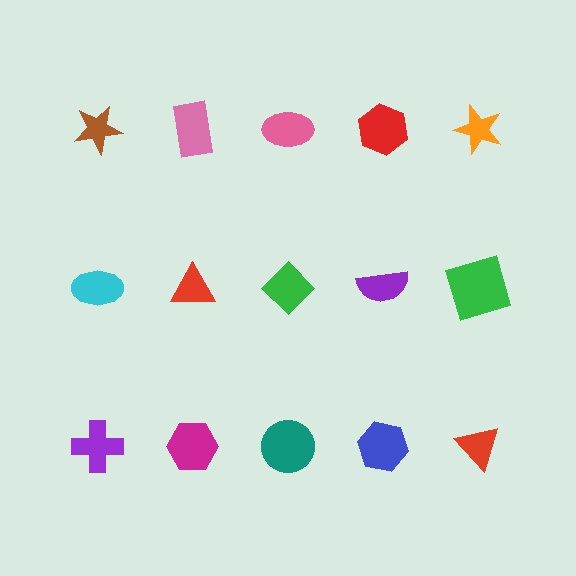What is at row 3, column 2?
A magenta hexagon.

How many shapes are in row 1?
5 shapes.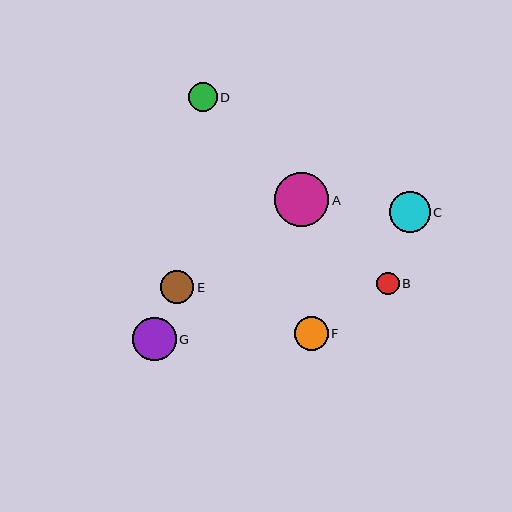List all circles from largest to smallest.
From largest to smallest: A, G, C, F, E, D, B.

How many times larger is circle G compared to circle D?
Circle G is approximately 1.5 times the size of circle D.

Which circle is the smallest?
Circle B is the smallest with a size of approximately 22 pixels.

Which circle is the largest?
Circle A is the largest with a size of approximately 54 pixels.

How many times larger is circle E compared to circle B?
Circle E is approximately 1.5 times the size of circle B.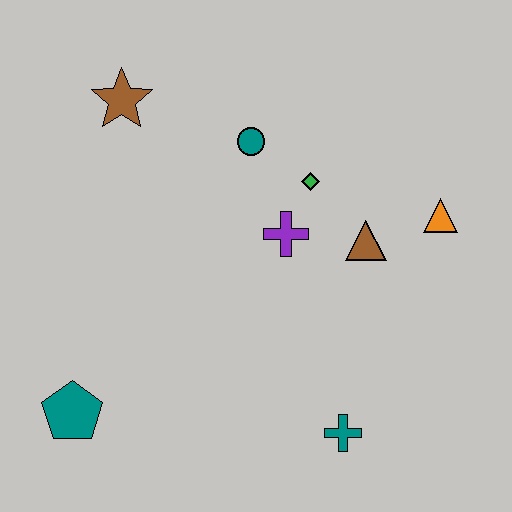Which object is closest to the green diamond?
The purple cross is closest to the green diamond.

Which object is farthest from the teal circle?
The teal pentagon is farthest from the teal circle.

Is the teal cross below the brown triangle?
Yes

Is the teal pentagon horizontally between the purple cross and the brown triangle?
No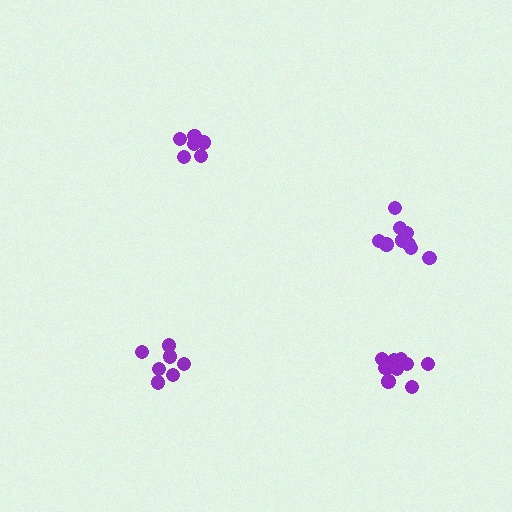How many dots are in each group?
Group 1: 7 dots, Group 2: 6 dots, Group 3: 11 dots, Group 4: 9 dots (33 total).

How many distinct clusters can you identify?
There are 4 distinct clusters.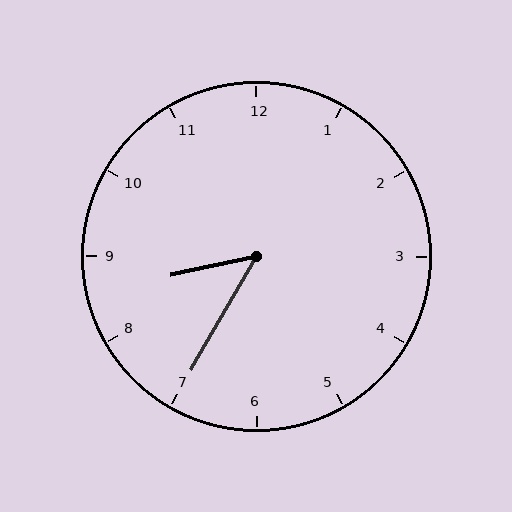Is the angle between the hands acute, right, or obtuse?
It is acute.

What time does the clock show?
8:35.